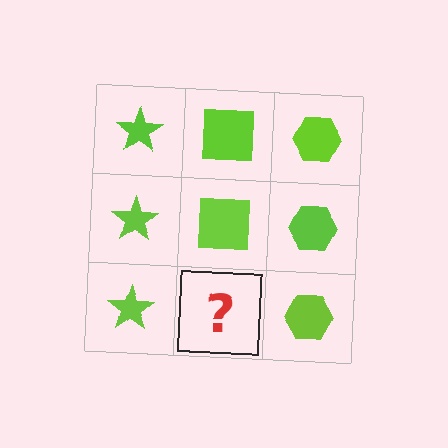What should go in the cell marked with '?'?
The missing cell should contain a lime square.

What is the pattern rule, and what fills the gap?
The rule is that each column has a consistent shape. The gap should be filled with a lime square.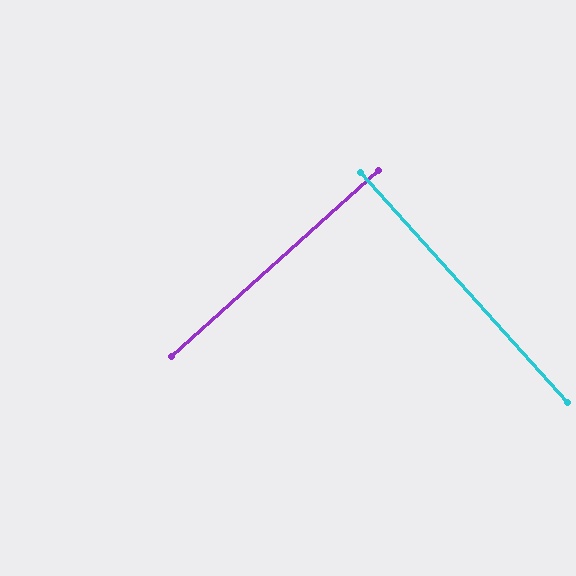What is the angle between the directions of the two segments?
Approximately 90 degrees.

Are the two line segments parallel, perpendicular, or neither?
Perpendicular — they meet at approximately 90°.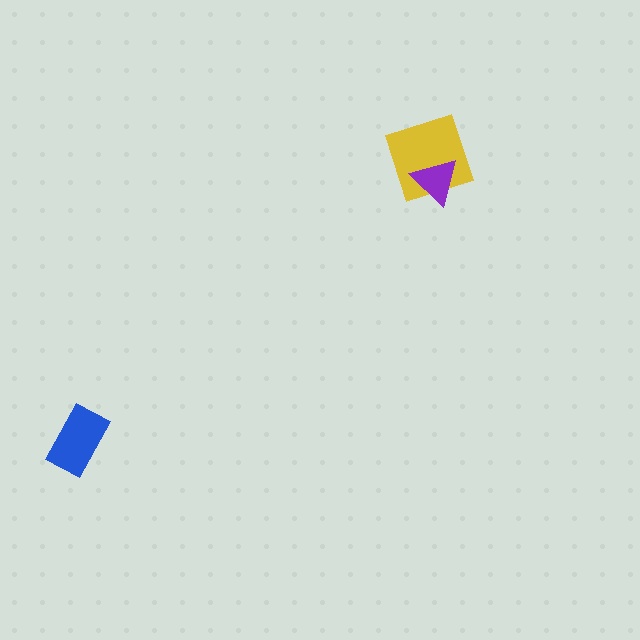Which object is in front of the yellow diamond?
The purple triangle is in front of the yellow diamond.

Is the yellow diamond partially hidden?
Yes, it is partially covered by another shape.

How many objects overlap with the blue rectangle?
0 objects overlap with the blue rectangle.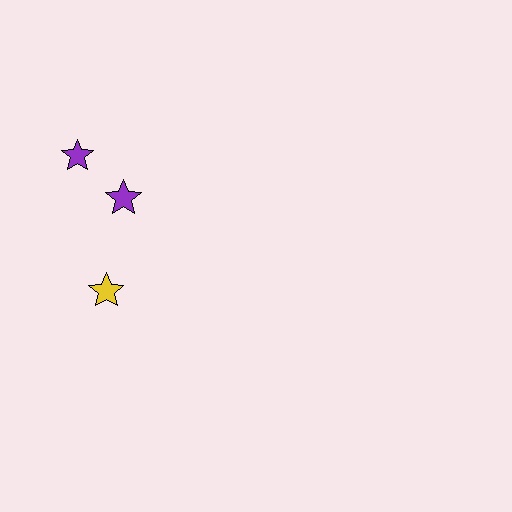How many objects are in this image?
There are 3 objects.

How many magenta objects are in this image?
There are no magenta objects.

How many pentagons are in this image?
There are no pentagons.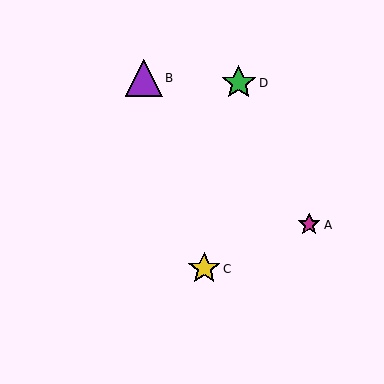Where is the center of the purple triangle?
The center of the purple triangle is at (144, 78).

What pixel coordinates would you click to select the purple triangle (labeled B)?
Click at (144, 78) to select the purple triangle B.